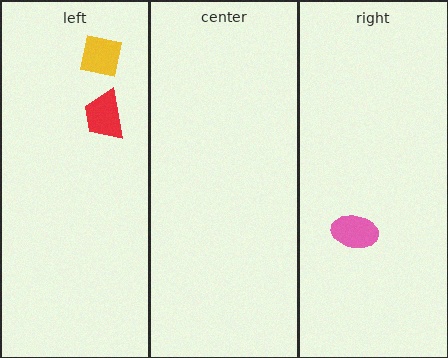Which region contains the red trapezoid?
The left region.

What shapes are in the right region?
The pink ellipse.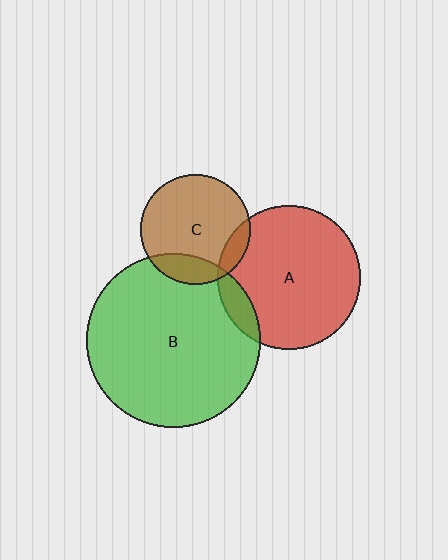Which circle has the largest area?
Circle B (green).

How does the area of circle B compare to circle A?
Approximately 1.5 times.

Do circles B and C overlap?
Yes.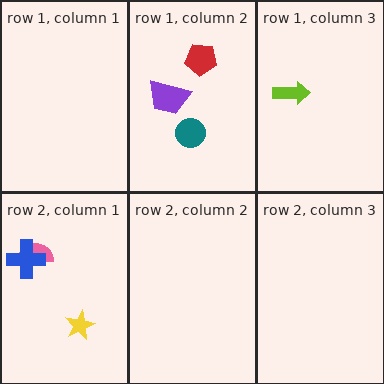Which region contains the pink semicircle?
The row 2, column 1 region.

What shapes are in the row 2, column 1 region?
The yellow star, the pink semicircle, the blue cross.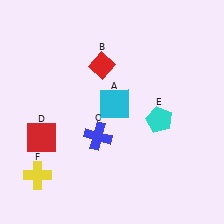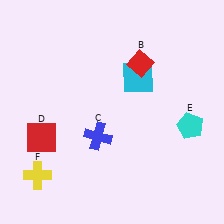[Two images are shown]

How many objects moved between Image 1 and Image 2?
3 objects moved between the two images.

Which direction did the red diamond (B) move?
The red diamond (B) moved right.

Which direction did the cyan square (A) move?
The cyan square (A) moved up.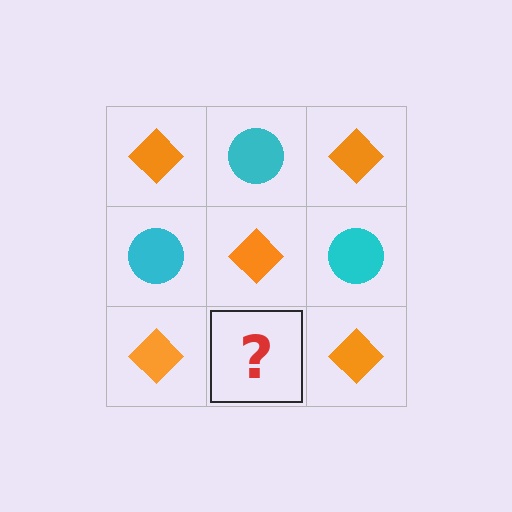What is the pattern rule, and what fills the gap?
The rule is that it alternates orange diamond and cyan circle in a checkerboard pattern. The gap should be filled with a cyan circle.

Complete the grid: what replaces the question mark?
The question mark should be replaced with a cyan circle.